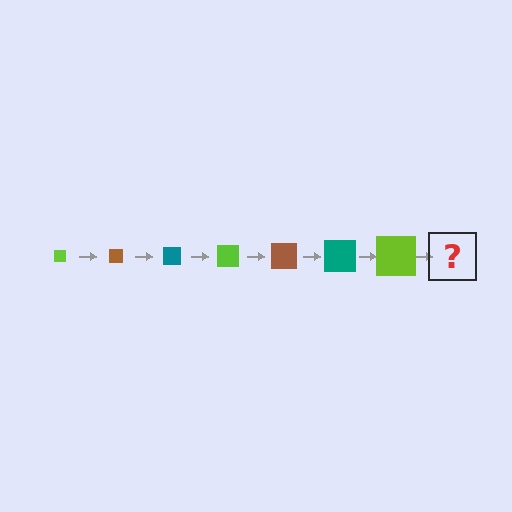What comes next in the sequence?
The next element should be a brown square, larger than the previous one.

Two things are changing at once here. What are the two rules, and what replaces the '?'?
The two rules are that the square grows larger each step and the color cycles through lime, brown, and teal. The '?' should be a brown square, larger than the previous one.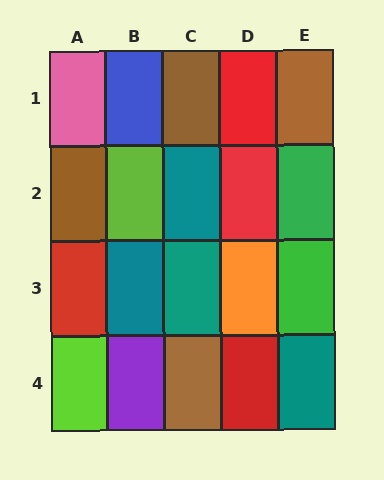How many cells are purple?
1 cell is purple.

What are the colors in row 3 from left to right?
Red, teal, teal, orange, green.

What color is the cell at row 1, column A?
Pink.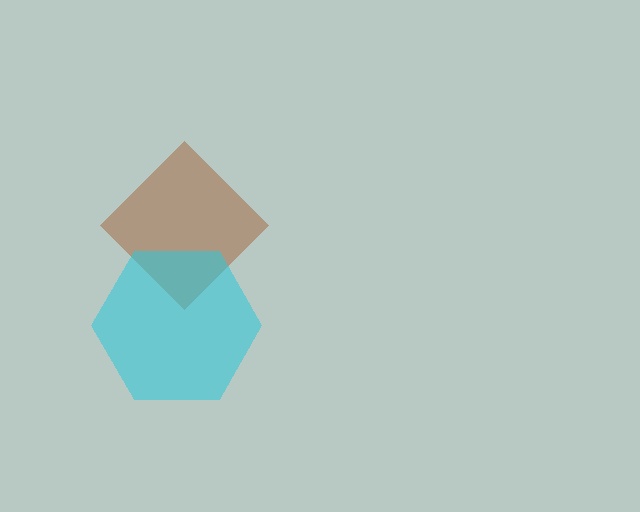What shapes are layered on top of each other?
The layered shapes are: a brown diamond, a cyan hexagon.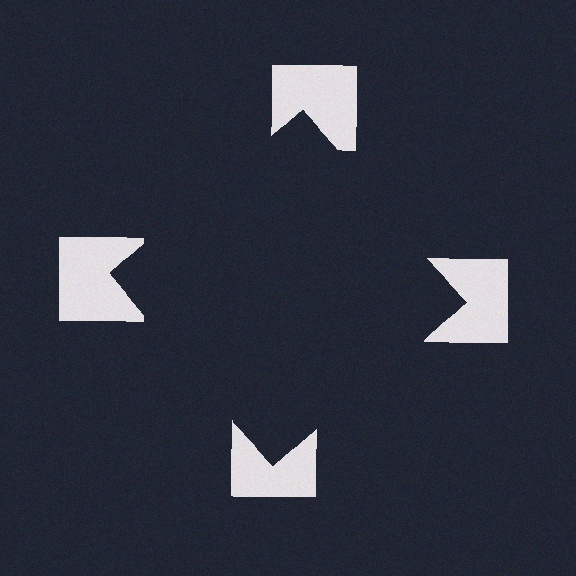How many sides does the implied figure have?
4 sides.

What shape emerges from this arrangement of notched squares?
An illusory square — its edges are inferred from the aligned wedge cuts in the notched squares, not physically drawn.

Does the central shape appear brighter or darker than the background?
It typically appears slightly darker than the background, even though no actual brightness change is drawn.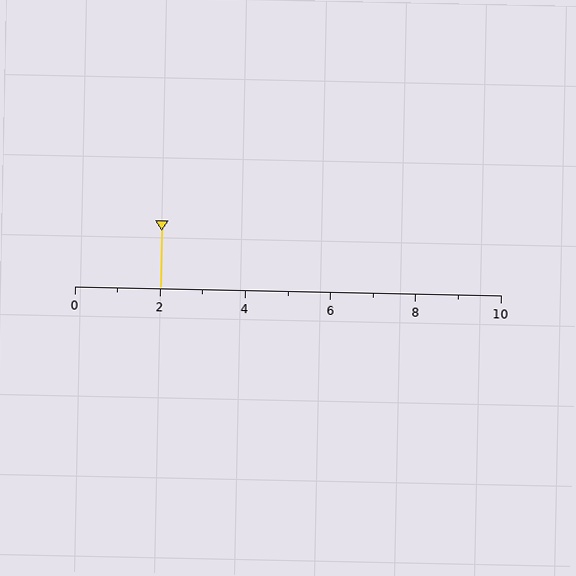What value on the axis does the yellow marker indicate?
The marker indicates approximately 2.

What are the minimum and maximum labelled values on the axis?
The axis runs from 0 to 10.